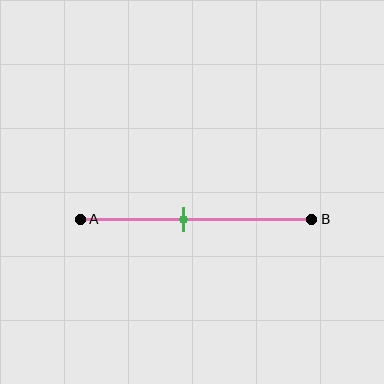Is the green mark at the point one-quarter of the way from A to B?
No, the mark is at about 45% from A, not at the 25% one-quarter point.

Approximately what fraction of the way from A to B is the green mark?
The green mark is approximately 45% of the way from A to B.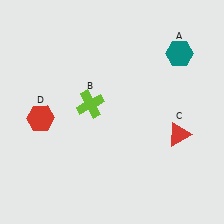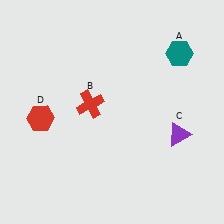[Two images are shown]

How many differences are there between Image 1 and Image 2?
There are 2 differences between the two images.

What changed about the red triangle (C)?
In Image 1, C is red. In Image 2, it changed to purple.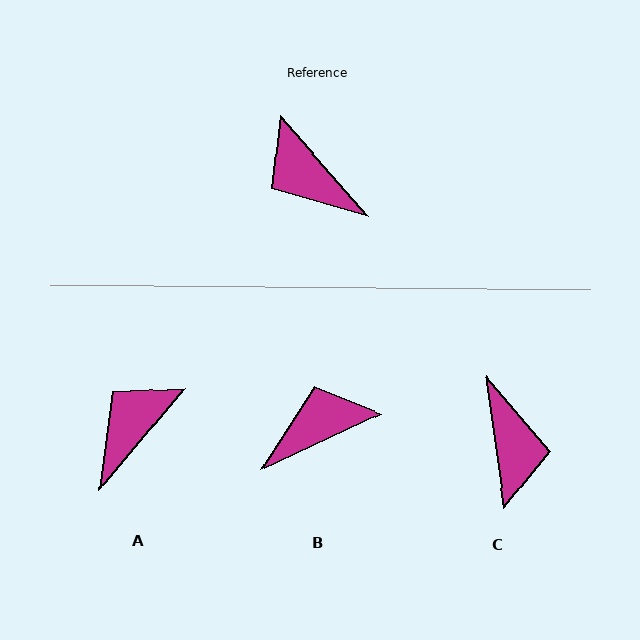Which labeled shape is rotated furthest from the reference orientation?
C, about 147 degrees away.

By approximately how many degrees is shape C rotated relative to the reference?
Approximately 147 degrees counter-clockwise.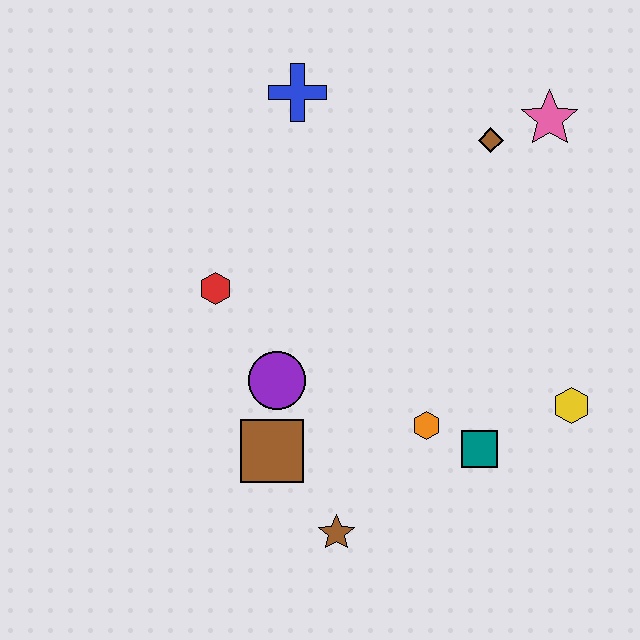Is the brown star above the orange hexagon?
No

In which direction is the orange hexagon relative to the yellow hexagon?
The orange hexagon is to the left of the yellow hexagon.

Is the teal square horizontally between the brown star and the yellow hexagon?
Yes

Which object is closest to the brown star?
The brown square is closest to the brown star.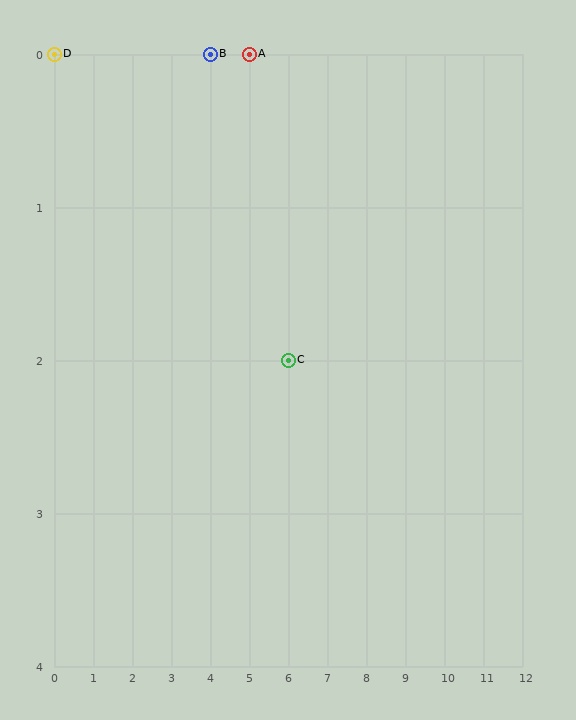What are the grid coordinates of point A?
Point A is at grid coordinates (5, 0).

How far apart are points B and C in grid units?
Points B and C are 2 columns and 2 rows apart (about 2.8 grid units diagonally).